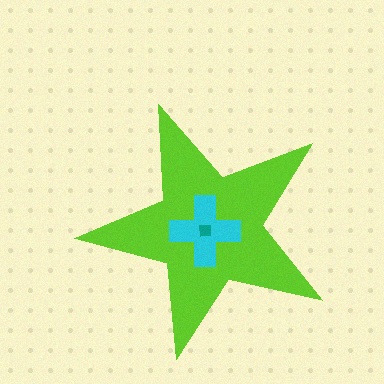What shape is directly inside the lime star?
The cyan cross.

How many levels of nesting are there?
3.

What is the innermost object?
The teal square.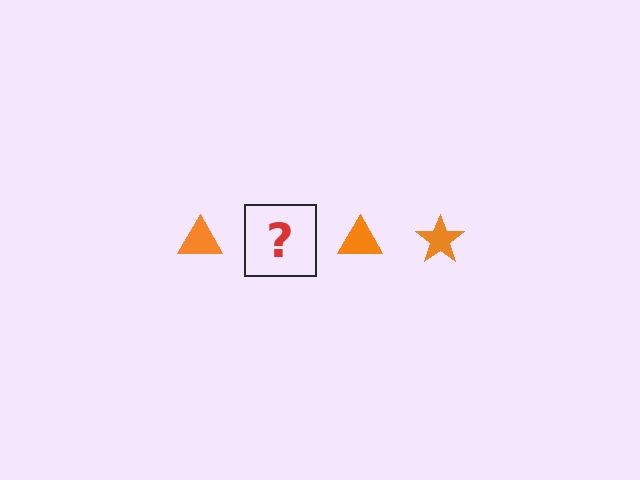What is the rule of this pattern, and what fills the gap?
The rule is that the pattern cycles through triangle, star shapes in orange. The gap should be filled with an orange star.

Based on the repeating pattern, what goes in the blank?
The blank should be an orange star.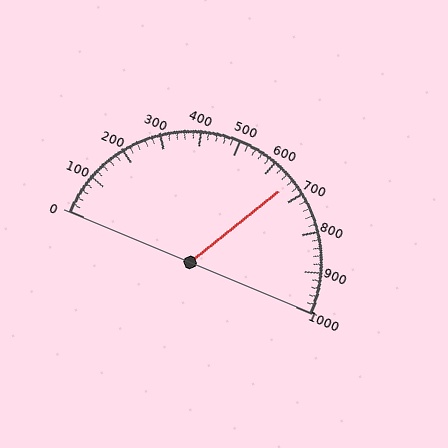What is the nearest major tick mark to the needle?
The nearest major tick mark is 700.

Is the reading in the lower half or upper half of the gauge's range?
The reading is in the upper half of the range (0 to 1000).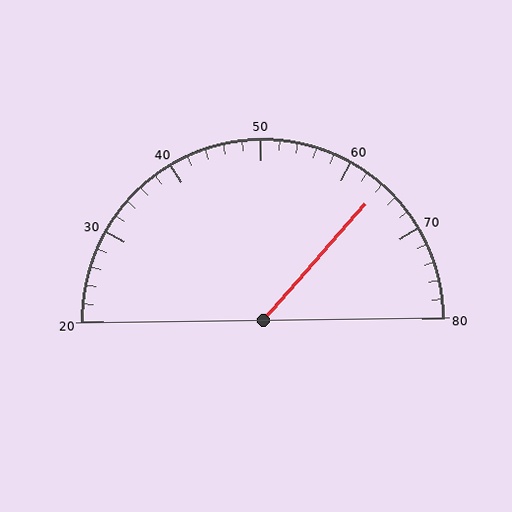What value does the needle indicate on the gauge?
The needle indicates approximately 64.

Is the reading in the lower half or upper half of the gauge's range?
The reading is in the upper half of the range (20 to 80).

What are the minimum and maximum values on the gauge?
The gauge ranges from 20 to 80.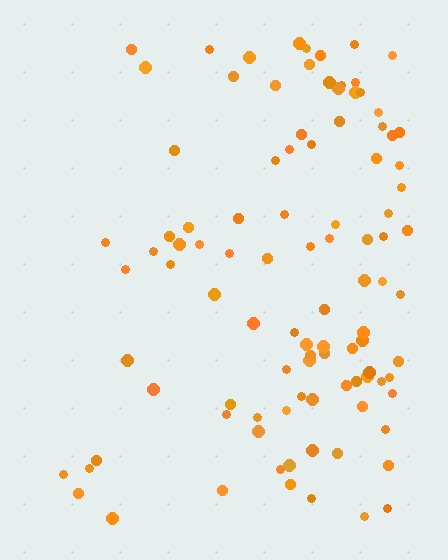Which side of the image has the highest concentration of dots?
The right.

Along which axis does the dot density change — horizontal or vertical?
Horizontal.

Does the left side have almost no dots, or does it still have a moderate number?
Still a moderate number, just noticeably fewer than the right.